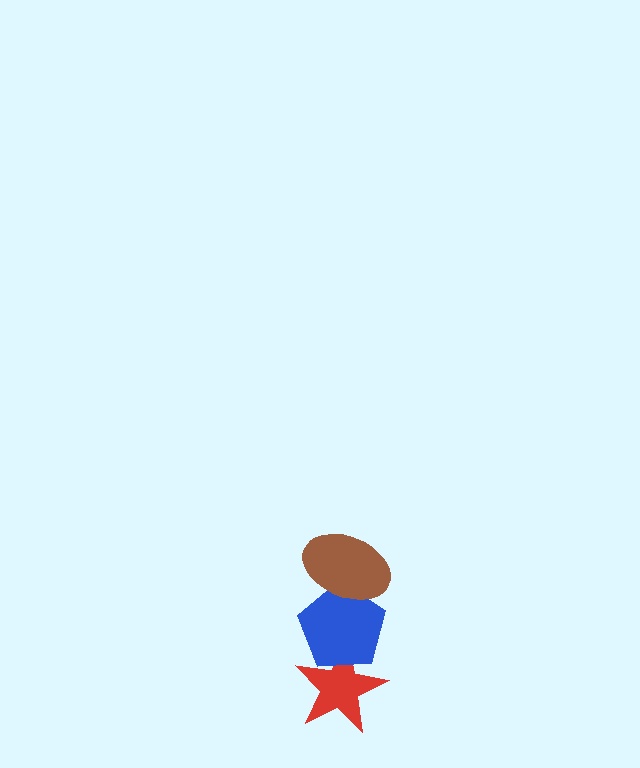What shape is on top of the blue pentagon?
The brown ellipse is on top of the blue pentagon.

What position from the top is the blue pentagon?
The blue pentagon is 2nd from the top.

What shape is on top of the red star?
The blue pentagon is on top of the red star.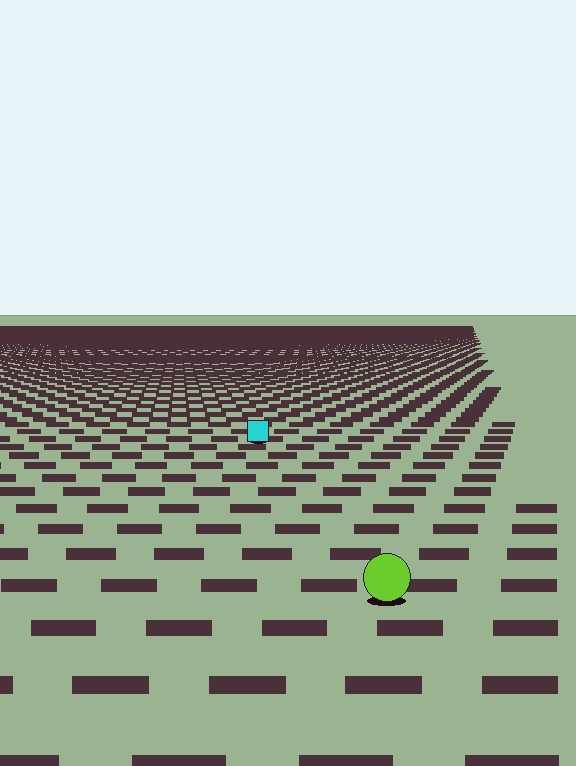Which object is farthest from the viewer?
The cyan square is farthest from the viewer. It appears smaller and the ground texture around it is denser.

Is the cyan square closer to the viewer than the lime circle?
No. The lime circle is closer — you can tell from the texture gradient: the ground texture is coarser near it.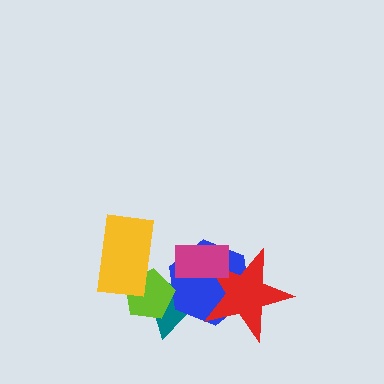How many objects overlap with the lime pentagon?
3 objects overlap with the lime pentagon.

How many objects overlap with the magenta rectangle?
3 objects overlap with the magenta rectangle.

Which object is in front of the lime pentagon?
The yellow rectangle is in front of the lime pentagon.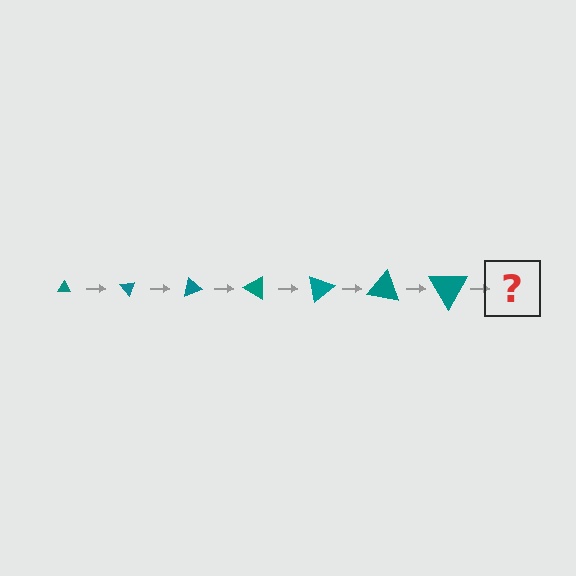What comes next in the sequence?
The next element should be a triangle, larger than the previous one and rotated 350 degrees from the start.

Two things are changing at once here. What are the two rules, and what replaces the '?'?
The two rules are that the triangle grows larger each step and it rotates 50 degrees each step. The '?' should be a triangle, larger than the previous one and rotated 350 degrees from the start.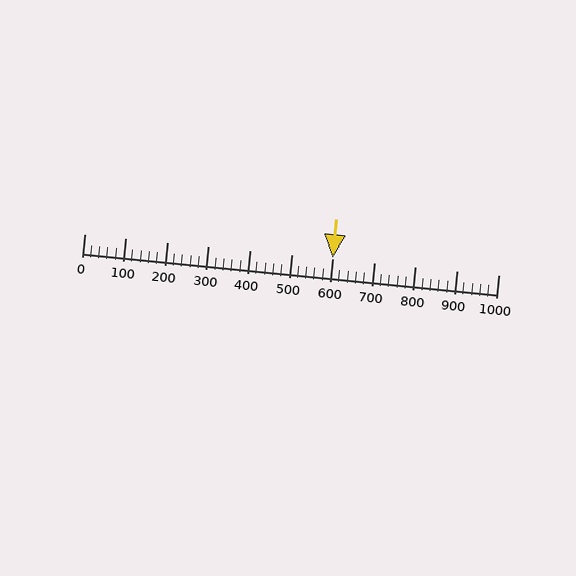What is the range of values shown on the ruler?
The ruler shows values from 0 to 1000.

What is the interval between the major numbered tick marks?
The major tick marks are spaced 100 units apart.